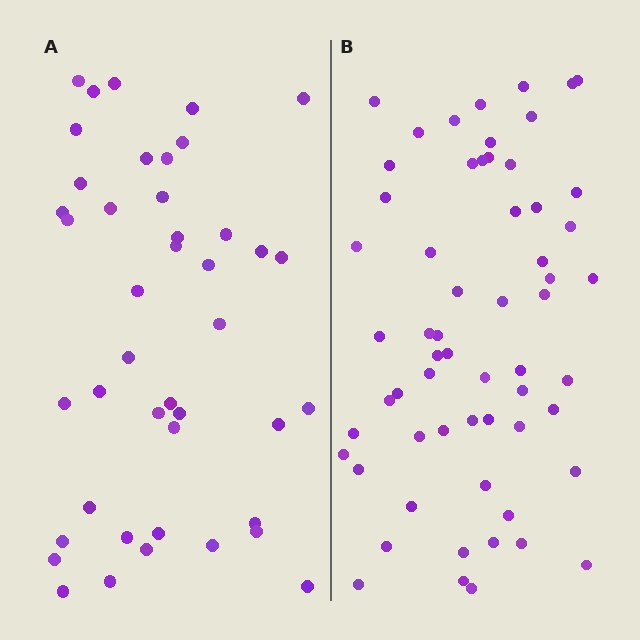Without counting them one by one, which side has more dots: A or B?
Region B (the right region) has more dots.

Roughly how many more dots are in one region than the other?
Region B has approximately 15 more dots than region A.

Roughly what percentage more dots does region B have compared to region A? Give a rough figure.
About 40% more.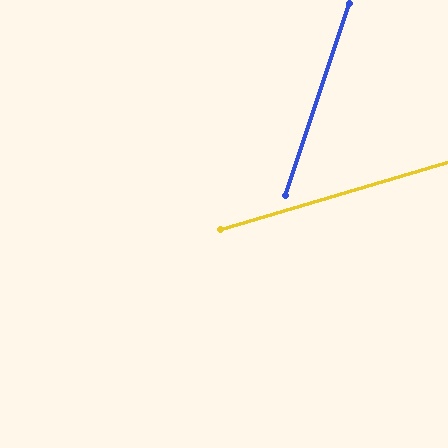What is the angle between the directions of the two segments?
Approximately 55 degrees.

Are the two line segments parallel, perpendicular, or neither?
Neither parallel nor perpendicular — they differ by about 55°.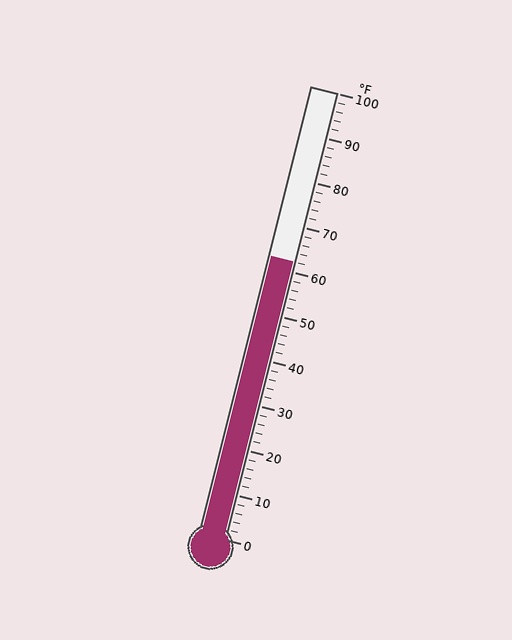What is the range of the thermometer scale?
The thermometer scale ranges from 0°F to 100°F.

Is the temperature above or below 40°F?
The temperature is above 40°F.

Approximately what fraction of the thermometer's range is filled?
The thermometer is filled to approximately 60% of its range.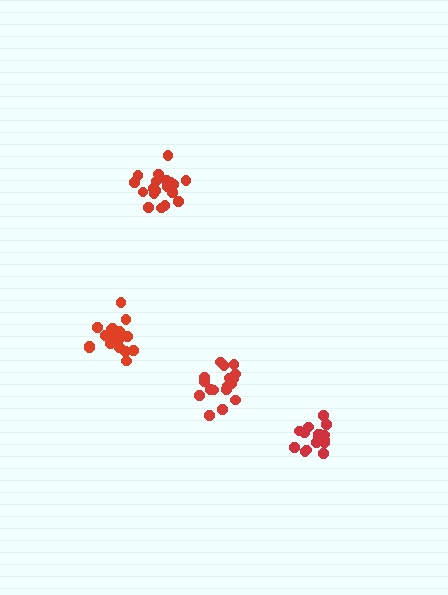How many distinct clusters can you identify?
There are 4 distinct clusters.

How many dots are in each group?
Group 1: 17 dots, Group 2: 20 dots, Group 3: 21 dots, Group 4: 18 dots (76 total).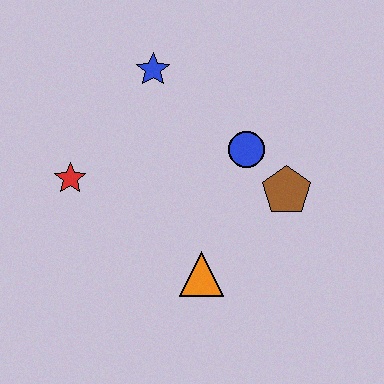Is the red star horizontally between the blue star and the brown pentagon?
No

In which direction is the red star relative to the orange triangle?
The red star is to the left of the orange triangle.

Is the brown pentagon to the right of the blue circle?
Yes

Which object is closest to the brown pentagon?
The blue circle is closest to the brown pentagon.